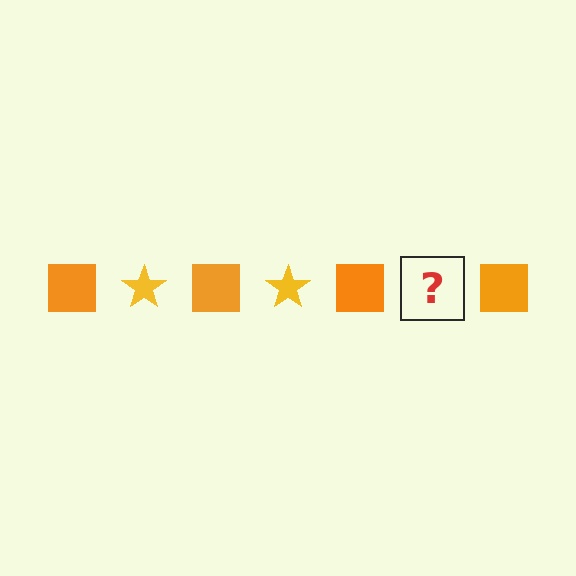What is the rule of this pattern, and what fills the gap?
The rule is that the pattern alternates between orange square and yellow star. The gap should be filled with a yellow star.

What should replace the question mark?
The question mark should be replaced with a yellow star.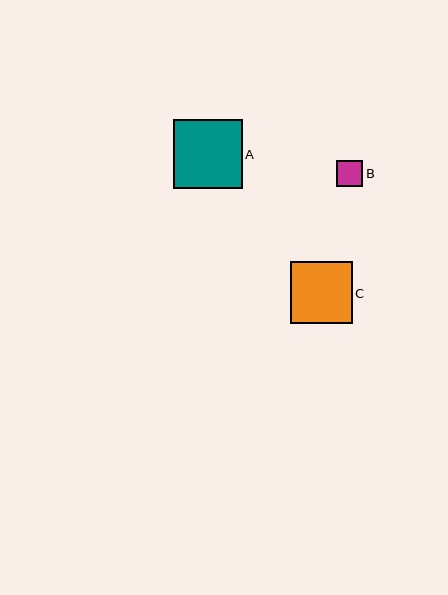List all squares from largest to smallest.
From largest to smallest: A, C, B.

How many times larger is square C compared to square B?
Square C is approximately 2.4 times the size of square B.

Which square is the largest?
Square A is the largest with a size of approximately 68 pixels.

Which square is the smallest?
Square B is the smallest with a size of approximately 26 pixels.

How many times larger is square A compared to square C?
Square A is approximately 1.1 times the size of square C.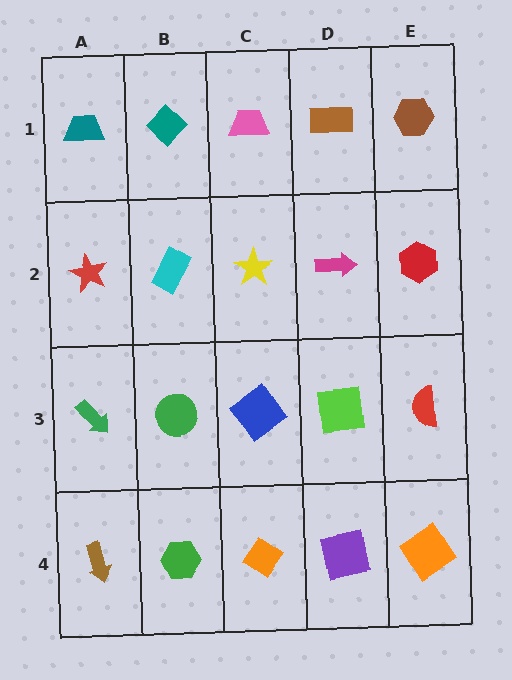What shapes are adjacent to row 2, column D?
A brown rectangle (row 1, column D), a lime square (row 3, column D), a yellow star (row 2, column C), a red hexagon (row 2, column E).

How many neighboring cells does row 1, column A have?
2.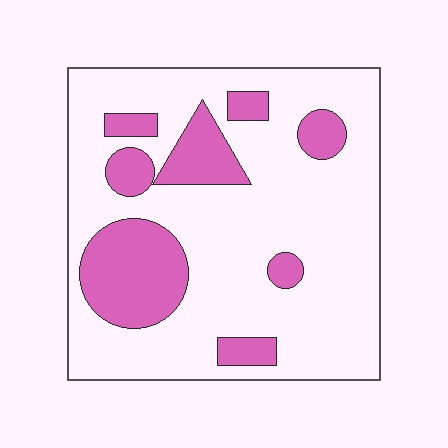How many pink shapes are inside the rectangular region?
8.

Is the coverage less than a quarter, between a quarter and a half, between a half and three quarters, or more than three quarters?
Less than a quarter.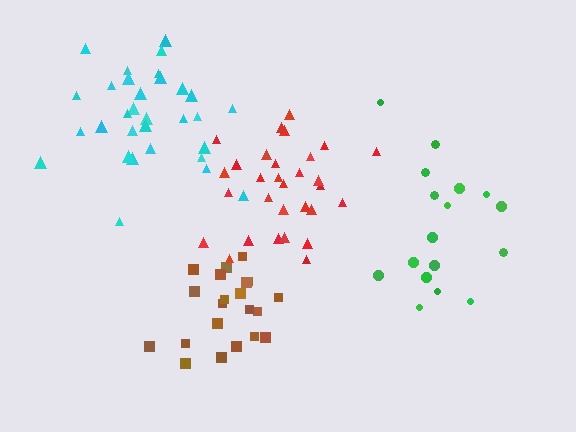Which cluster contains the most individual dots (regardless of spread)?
Cyan (31).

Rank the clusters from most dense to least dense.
red, brown, cyan, green.